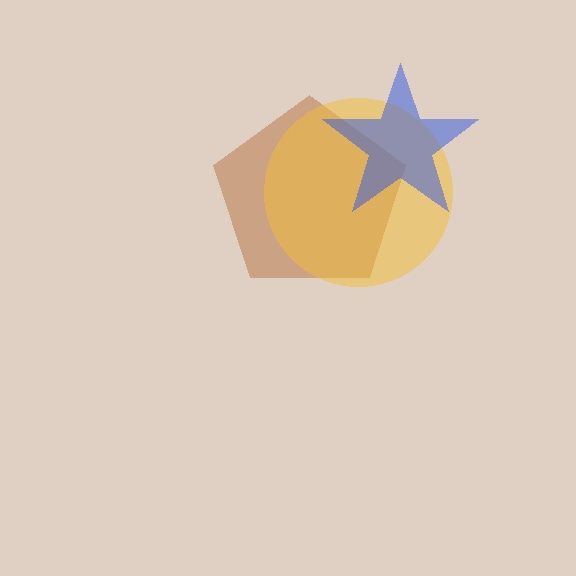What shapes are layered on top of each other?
The layered shapes are: a brown pentagon, a yellow circle, a blue star.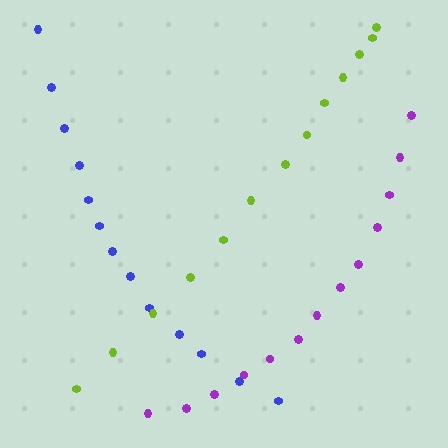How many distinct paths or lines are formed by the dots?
There are 3 distinct paths.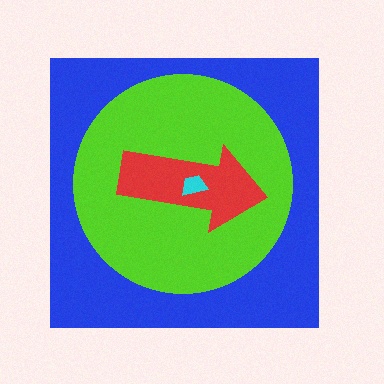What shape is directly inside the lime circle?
The red arrow.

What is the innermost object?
The cyan trapezoid.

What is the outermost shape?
The blue square.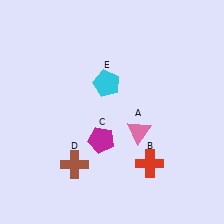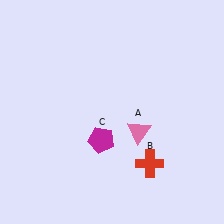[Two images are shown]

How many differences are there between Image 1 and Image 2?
There are 2 differences between the two images.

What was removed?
The brown cross (D), the cyan pentagon (E) were removed in Image 2.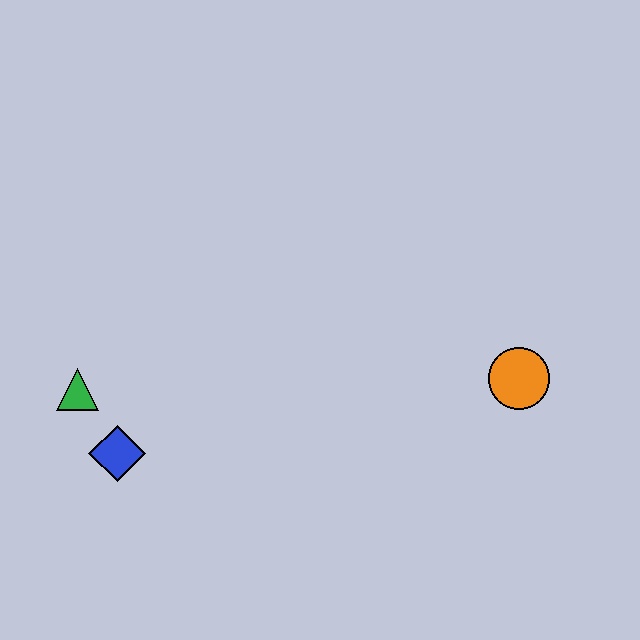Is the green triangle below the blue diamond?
No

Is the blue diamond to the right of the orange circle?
No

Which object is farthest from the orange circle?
The green triangle is farthest from the orange circle.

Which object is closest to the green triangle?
The blue diamond is closest to the green triangle.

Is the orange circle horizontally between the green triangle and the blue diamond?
No